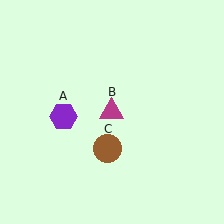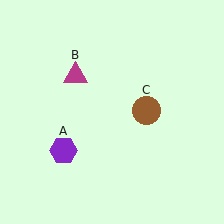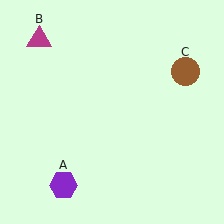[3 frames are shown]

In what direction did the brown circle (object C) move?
The brown circle (object C) moved up and to the right.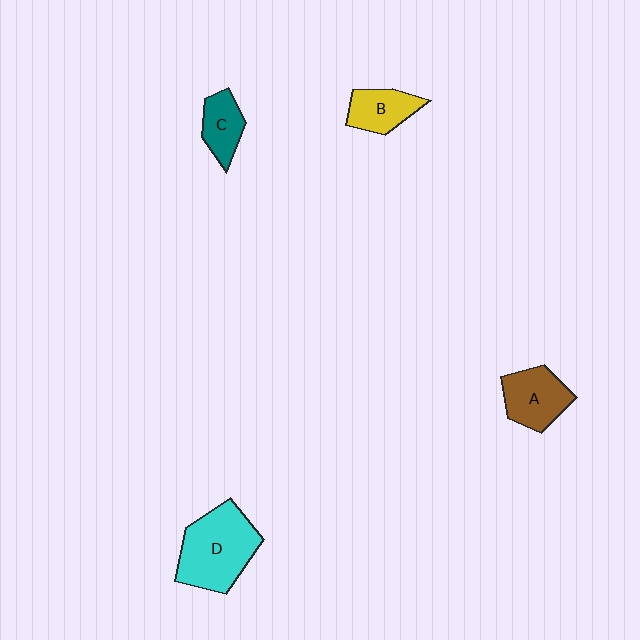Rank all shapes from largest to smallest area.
From largest to smallest: D (cyan), A (brown), B (yellow), C (teal).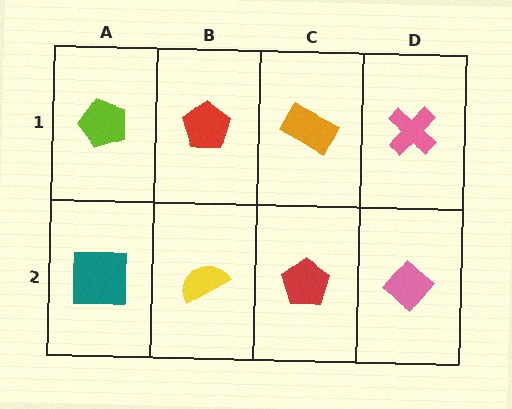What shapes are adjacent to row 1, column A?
A teal square (row 2, column A), a red pentagon (row 1, column B).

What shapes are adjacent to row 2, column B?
A red pentagon (row 1, column B), a teal square (row 2, column A), a red pentagon (row 2, column C).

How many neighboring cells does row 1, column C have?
3.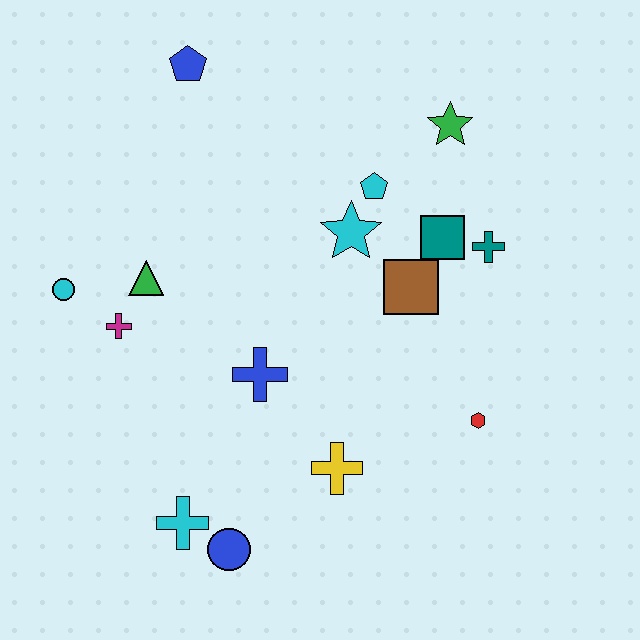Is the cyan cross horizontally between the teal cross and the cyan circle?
Yes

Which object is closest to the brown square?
The teal square is closest to the brown square.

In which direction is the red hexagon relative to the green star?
The red hexagon is below the green star.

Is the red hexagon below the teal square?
Yes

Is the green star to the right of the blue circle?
Yes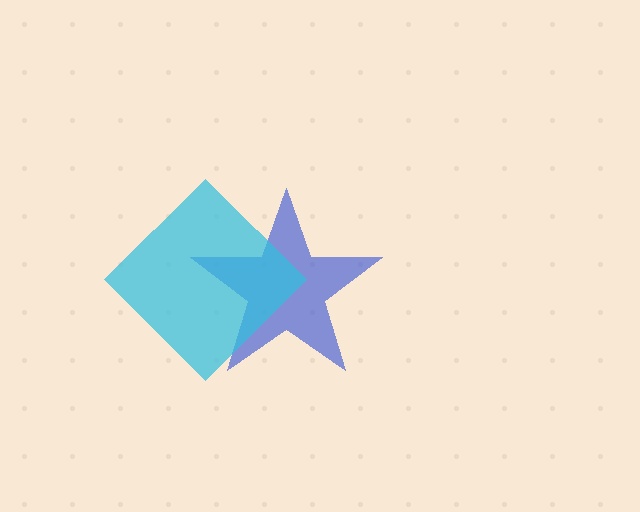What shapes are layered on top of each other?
The layered shapes are: a blue star, a cyan diamond.